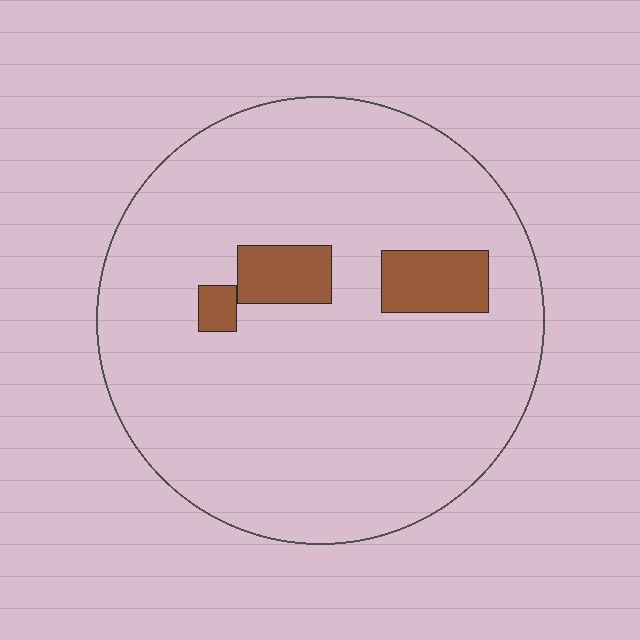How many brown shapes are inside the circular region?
3.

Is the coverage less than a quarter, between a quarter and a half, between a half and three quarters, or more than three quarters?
Less than a quarter.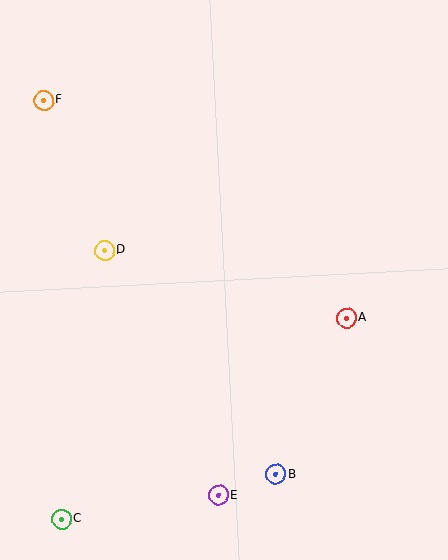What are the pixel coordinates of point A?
Point A is at (346, 318).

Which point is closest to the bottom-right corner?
Point B is closest to the bottom-right corner.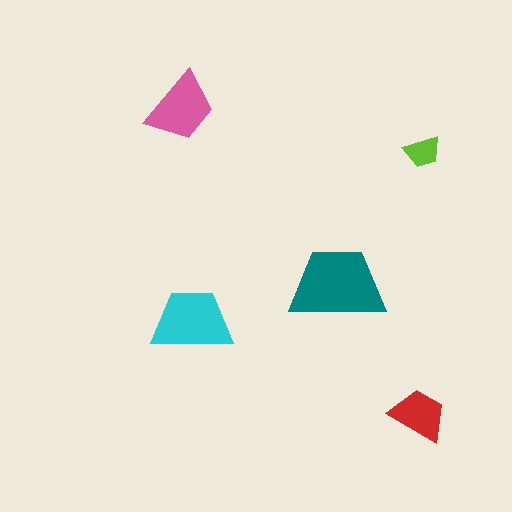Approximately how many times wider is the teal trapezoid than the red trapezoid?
About 1.5 times wider.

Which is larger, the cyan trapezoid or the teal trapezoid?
The teal one.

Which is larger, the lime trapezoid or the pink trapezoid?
The pink one.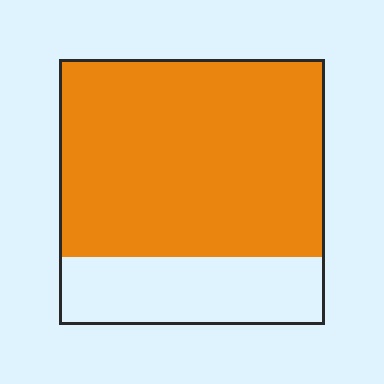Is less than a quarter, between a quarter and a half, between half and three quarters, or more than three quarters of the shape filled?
Between half and three quarters.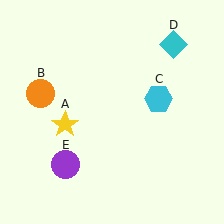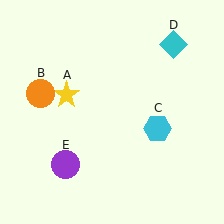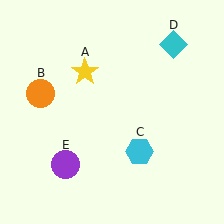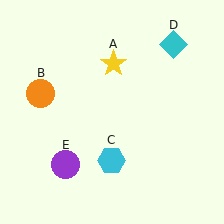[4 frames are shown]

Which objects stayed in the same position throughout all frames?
Orange circle (object B) and cyan diamond (object D) and purple circle (object E) remained stationary.